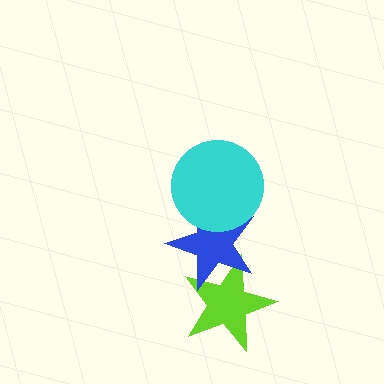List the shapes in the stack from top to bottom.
From top to bottom: the cyan circle, the blue star, the lime star.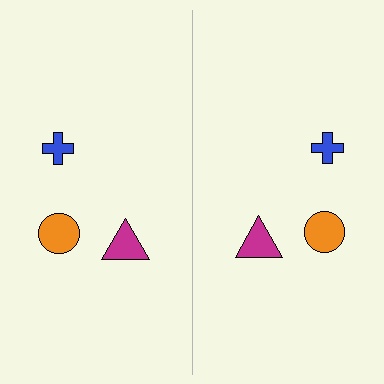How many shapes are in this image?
There are 6 shapes in this image.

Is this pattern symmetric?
Yes, this pattern has bilateral (reflection) symmetry.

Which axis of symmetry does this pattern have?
The pattern has a vertical axis of symmetry running through the center of the image.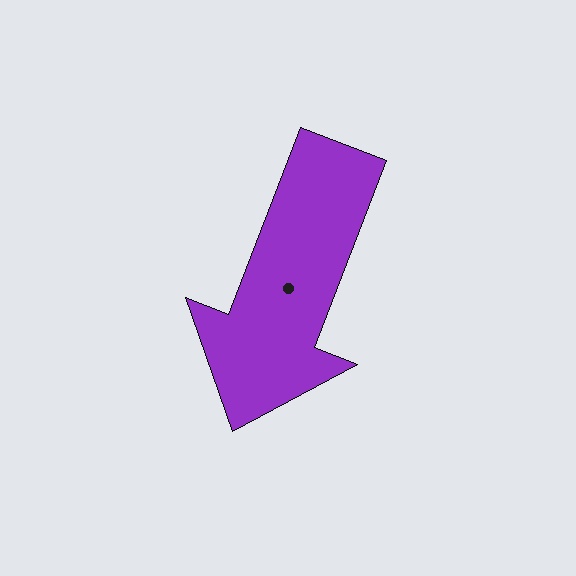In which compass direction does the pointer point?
South.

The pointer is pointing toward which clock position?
Roughly 7 o'clock.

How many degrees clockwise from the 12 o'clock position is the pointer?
Approximately 201 degrees.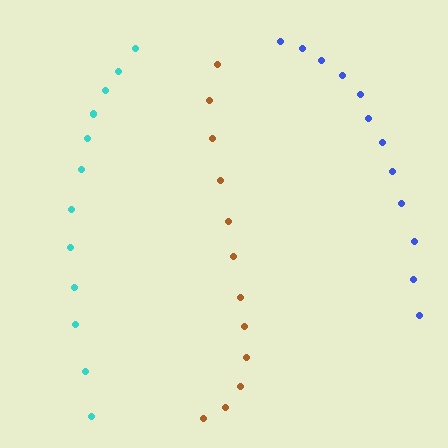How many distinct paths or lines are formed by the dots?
There are 3 distinct paths.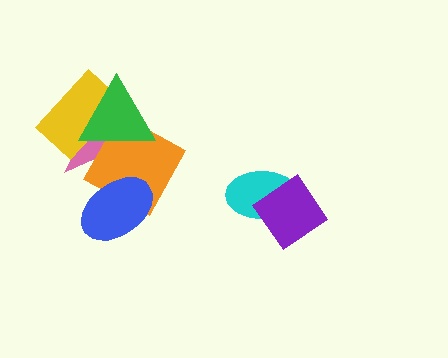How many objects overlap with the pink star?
4 objects overlap with the pink star.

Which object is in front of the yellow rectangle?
The green triangle is in front of the yellow rectangle.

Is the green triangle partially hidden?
No, no other shape covers it.